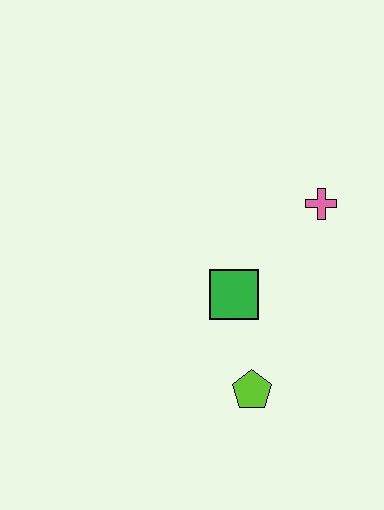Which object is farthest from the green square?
The pink cross is farthest from the green square.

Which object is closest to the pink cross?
The green square is closest to the pink cross.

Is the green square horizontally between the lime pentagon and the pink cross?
No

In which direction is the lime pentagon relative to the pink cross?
The lime pentagon is below the pink cross.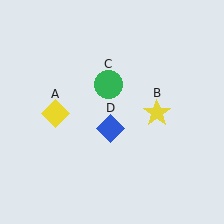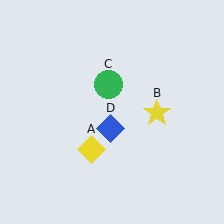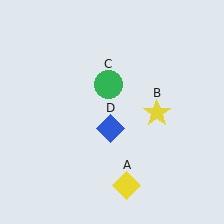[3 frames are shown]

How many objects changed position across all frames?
1 object changed position: yellow diamond (object A).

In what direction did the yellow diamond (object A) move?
The yellow diamond (object A) moved down and to the right.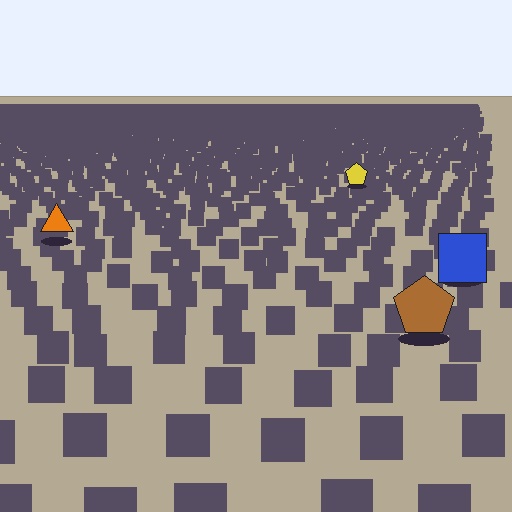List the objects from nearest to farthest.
From nearest to farthest: the brown pentagon, the blue square, the orange triangle, the yellow pentagon.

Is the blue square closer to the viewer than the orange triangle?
Yes. The blue square is closer — you can tell from the texture gradient: the ground texture is coarser near it.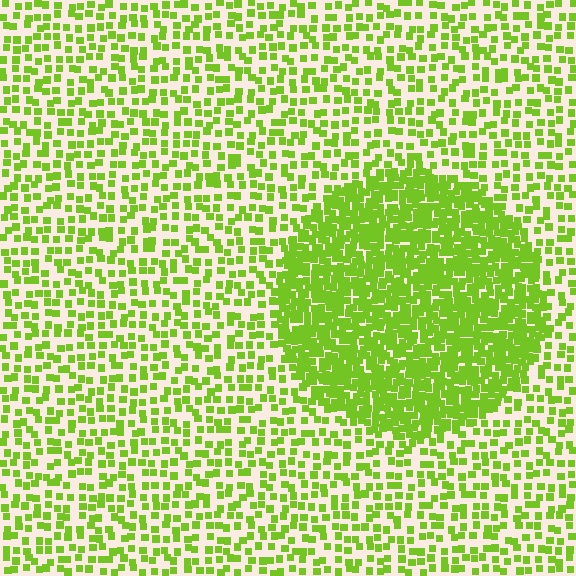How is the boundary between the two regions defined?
The boundary is defined by a change in element density (approximately 2.5x ratio). All elements are the same color, size, and shape.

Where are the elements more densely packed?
The elements are more densely packed inside the circle boundary.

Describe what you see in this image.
The image contains small lime elements arranged at two different densities. A circle-shaped region is visible where the elements are more densely packed than the surrounding area.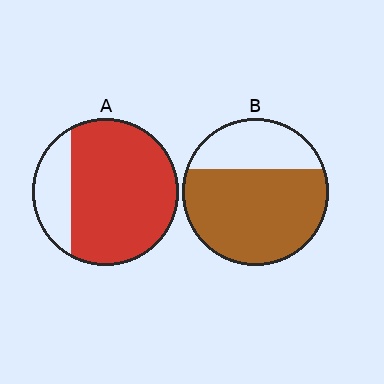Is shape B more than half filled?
Yes.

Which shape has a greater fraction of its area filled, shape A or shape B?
Shape A.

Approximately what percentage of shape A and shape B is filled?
A is approximately 80% and B is approximately 70%.